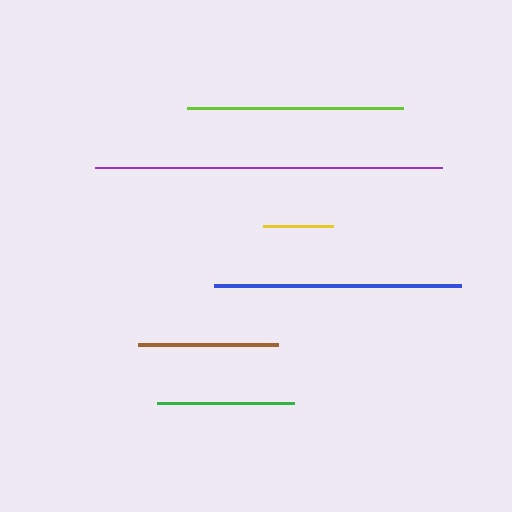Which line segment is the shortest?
The yellow line is the shortest at approximately 70 pixels.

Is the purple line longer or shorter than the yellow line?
The purple line is longer than the yellow line.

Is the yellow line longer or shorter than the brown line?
The brown line is longer than the yellow line.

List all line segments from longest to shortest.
From longest to shortest: purple, blue, lime, brown, green, yellow.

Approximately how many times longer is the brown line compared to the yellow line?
The brown line is approximately 2.0 times the length of the yellow line.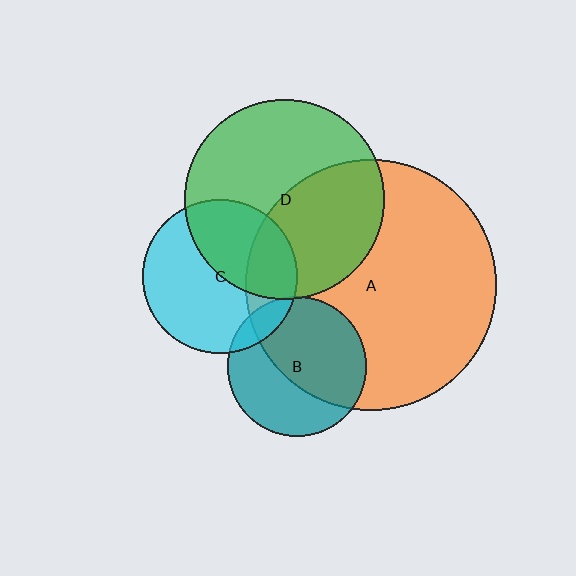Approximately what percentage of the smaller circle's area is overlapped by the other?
Approximately 60%.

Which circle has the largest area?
Circle A (orange).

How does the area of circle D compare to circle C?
Approximately 1.7 times.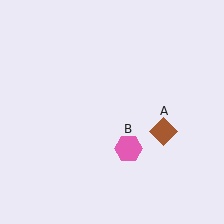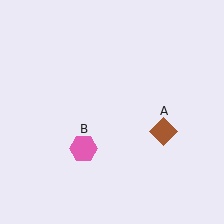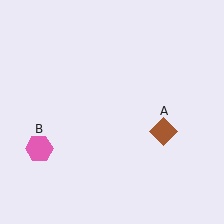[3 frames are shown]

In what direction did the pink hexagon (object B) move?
The pink hexagon (object B) moved left.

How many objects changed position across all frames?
1 object changed position: pink hexagon (object B).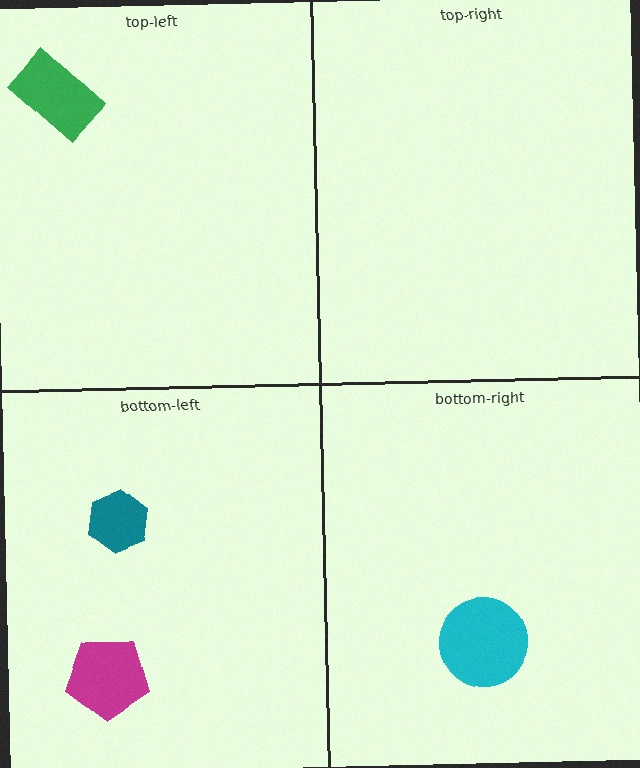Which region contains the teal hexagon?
The bottom-left region.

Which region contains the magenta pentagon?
The bottom-left region.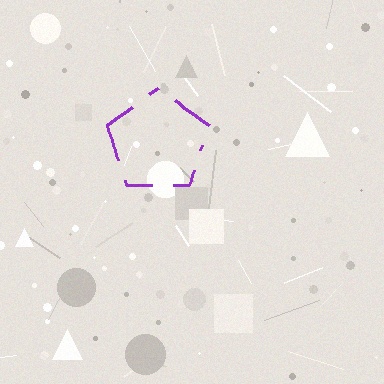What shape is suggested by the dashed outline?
The dashed outline suggests a pentagon.